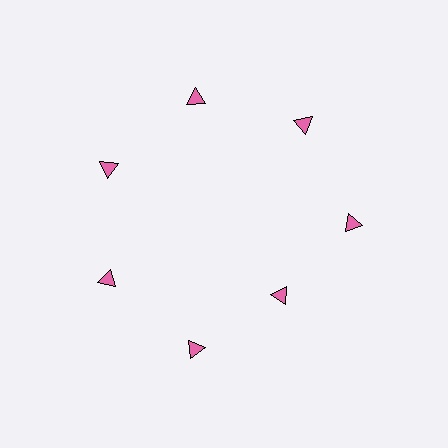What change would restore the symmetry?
The symmetry would be restored by moving it outward, back onto the ring so that all 7 triangles sit at equal angles and equal distance from the center.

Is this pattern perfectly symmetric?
No. The 7 pink triangles are arranged in a ring, but one element near the 5 o'clock position is pulled inward toward the center, breaking the 7-fold rotational symmetry.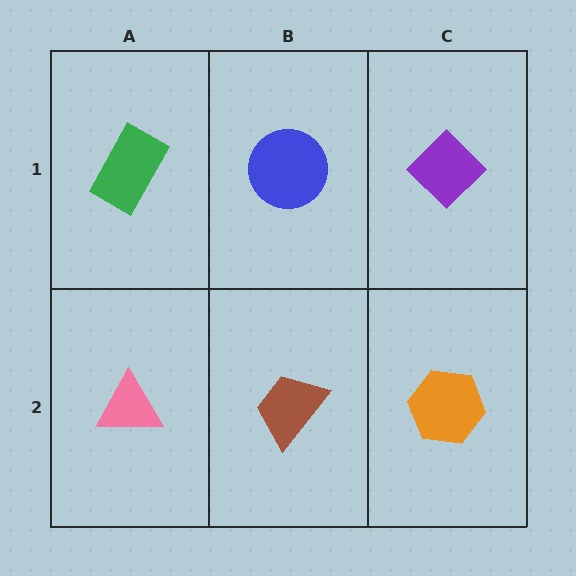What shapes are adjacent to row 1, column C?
An orange hexagon (row 2, column C), a blue circle (row 1, column B).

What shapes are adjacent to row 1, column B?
A brown trapezoid (row 2, column B), a green rectangle (row 1, column A), a purple diamond (row 1, column C).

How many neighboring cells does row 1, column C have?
2.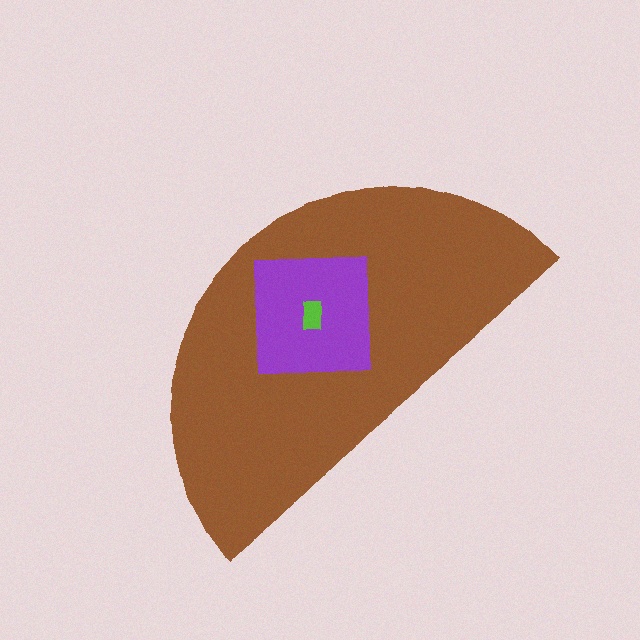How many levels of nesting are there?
3.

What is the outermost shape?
The brown semicircle.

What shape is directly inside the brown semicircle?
The purple square.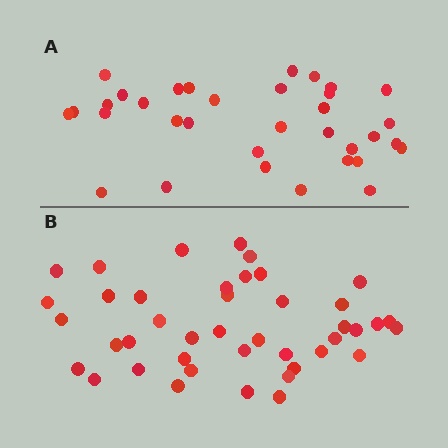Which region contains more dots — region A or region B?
Region B (the bottom region) has more dots.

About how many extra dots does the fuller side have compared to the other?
Region B has roughly 8 or so more dots than region A.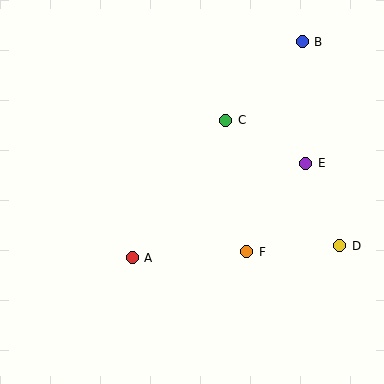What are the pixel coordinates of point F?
Point F is at (247, 252).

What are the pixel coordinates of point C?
Point C is at (226, 120).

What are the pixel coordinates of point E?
Point E is at (306, 163).